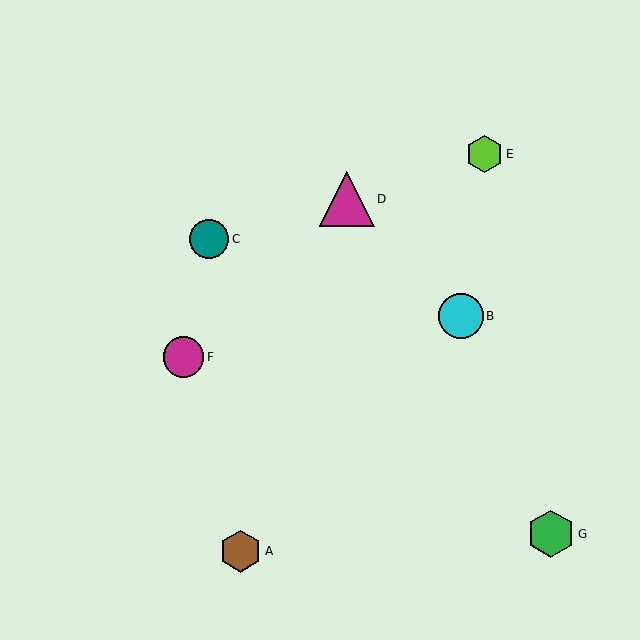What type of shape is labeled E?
Shape E is a lime hexagon.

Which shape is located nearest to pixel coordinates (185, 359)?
The magenta circle (labeled F) at (184, 357) is nearest to that location.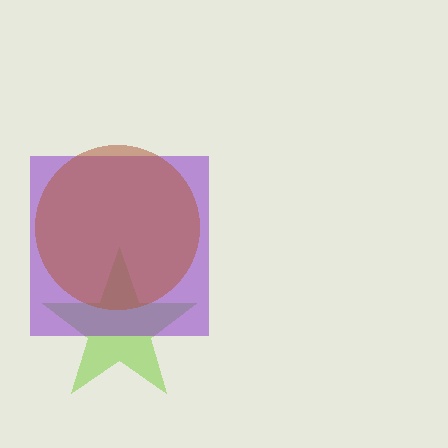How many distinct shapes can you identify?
There are 3 distinct shapes: a lime star, a purple square, a brown circle.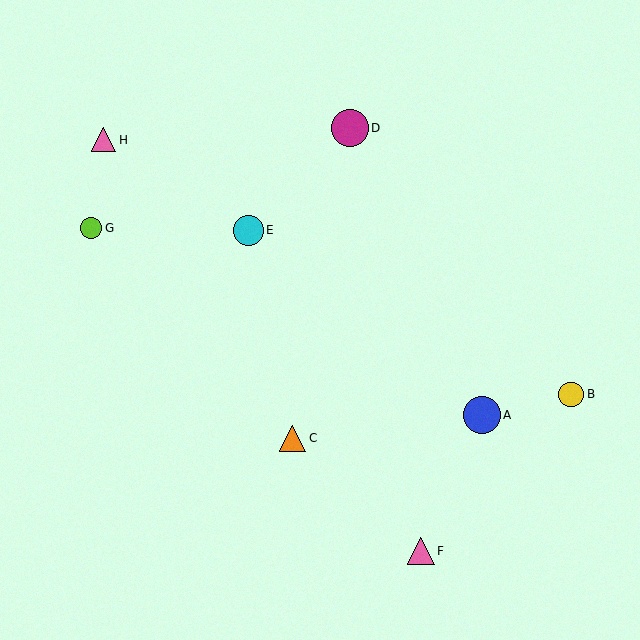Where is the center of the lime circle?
The center of the lime circle is at (91, 228).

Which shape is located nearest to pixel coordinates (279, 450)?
The orange triangle (labeled C) at (293, 438) is nearest to that location.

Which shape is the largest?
The blue circle (labeled A) is the largest.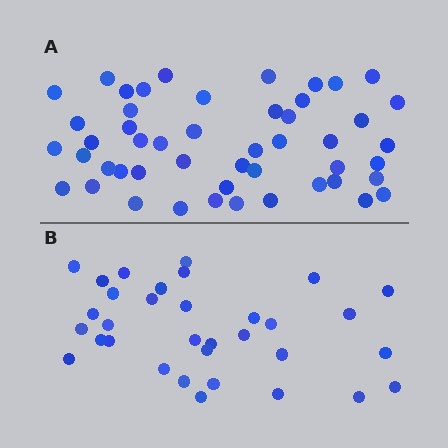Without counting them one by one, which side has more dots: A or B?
Region A (the top region) has more dots.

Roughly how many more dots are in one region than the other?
Region A has approximately 15 more dots than region B.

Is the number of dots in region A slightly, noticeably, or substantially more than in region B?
Region A has substantially more. The ratio is roughly 1.5 to 1.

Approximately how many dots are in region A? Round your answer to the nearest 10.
About 50 dots. (The exact count is 49, which rounds to 50.)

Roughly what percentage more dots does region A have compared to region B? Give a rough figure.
About 50% more.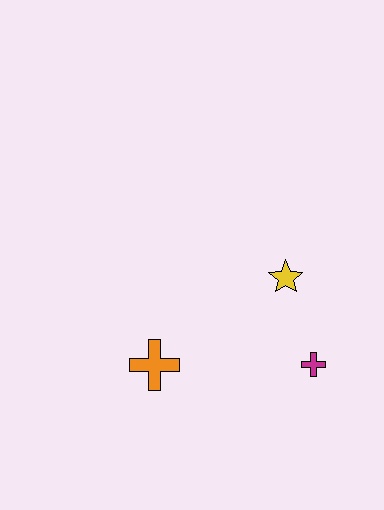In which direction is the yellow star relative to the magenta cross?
The yellow star is above the magenta cross.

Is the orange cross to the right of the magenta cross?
No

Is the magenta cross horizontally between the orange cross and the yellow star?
No